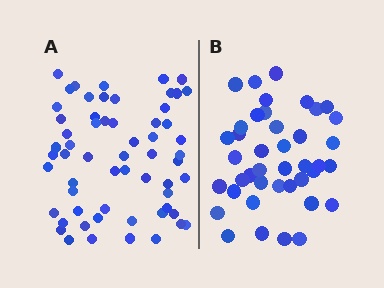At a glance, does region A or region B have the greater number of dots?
Region A (the left region) has more dots.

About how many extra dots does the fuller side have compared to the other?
Region A has approximately 20 more dots than region B.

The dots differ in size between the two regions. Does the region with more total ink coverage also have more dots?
No. Region B has more total ink coverage because its dots are larger, but region A actually contains more individual dots. Total area can be misleading — the number of items is what matters here.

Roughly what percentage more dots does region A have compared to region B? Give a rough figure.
About 45% more.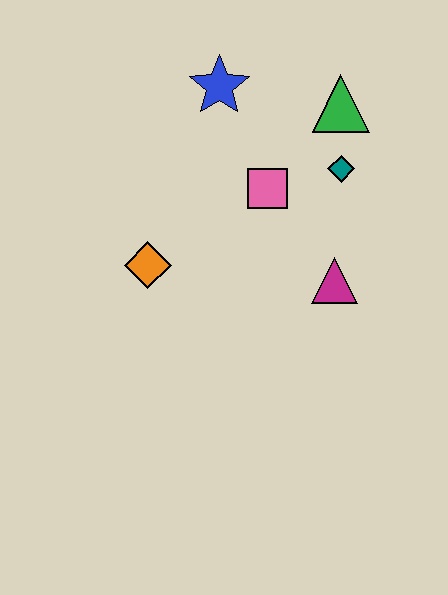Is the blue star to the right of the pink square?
No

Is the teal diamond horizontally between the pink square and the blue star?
No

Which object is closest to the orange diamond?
The pink square is closest to the orange diamond.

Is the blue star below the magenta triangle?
No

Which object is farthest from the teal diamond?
The orange diamond is farthest from the teal diamond.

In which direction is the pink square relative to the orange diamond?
The pink square is to the right of the orange diamond.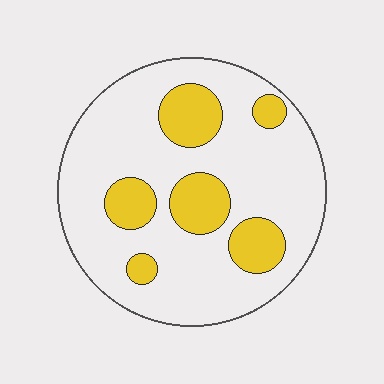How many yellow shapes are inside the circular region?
6.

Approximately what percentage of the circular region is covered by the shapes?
Approximately 25%.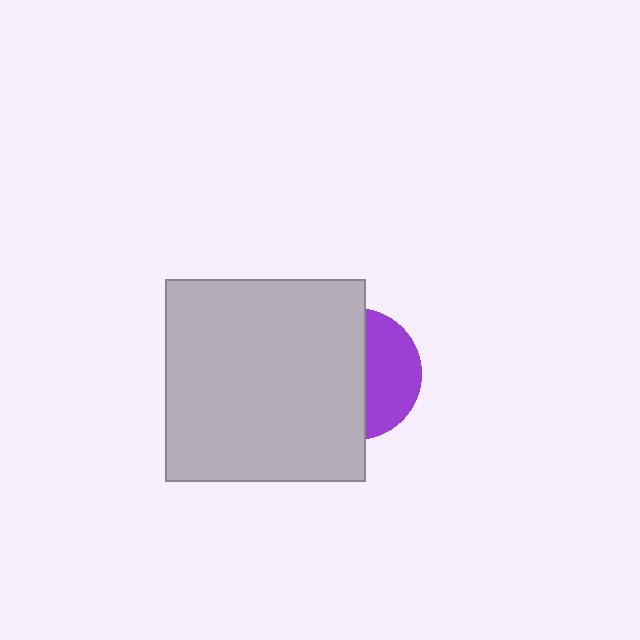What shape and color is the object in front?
The object in front is a light gray rectangle.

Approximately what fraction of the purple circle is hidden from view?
Roughly 59% of the purple circle is hidden behind the light gray rectangle.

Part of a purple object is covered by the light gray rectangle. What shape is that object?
It is a circle.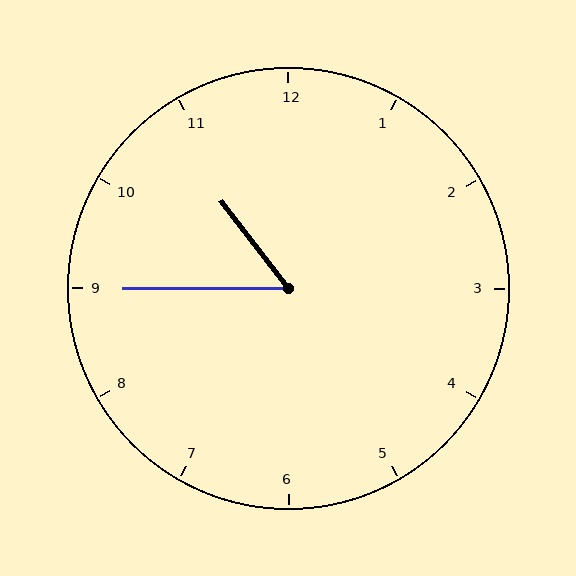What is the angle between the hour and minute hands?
Approximately 52 degrees.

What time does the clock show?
10:45.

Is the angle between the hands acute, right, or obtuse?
It is acute.